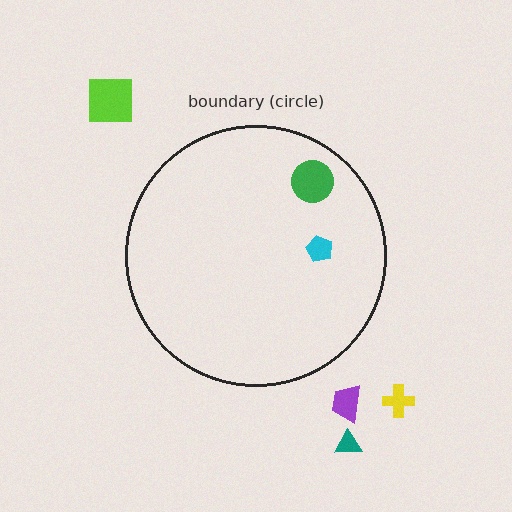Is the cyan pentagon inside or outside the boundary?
Inside.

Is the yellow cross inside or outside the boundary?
Outside.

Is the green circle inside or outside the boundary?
Inside.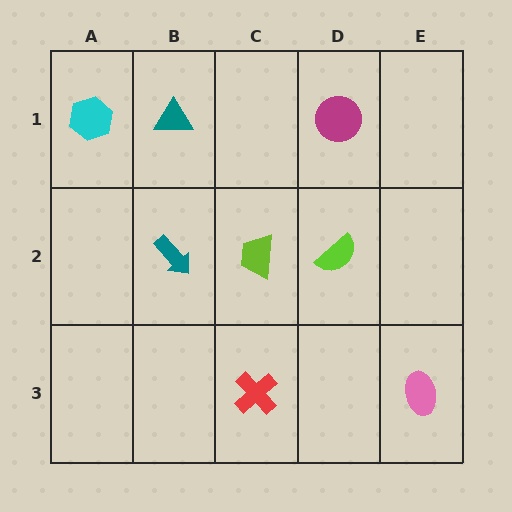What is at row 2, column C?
A lime trapezoid.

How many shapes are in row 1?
3 shapes.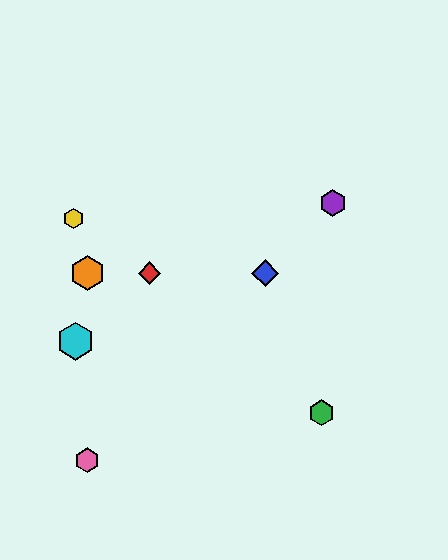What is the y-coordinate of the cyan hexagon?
The cyan hexagon is at y≈341.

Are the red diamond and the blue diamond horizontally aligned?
Yes, both are at y≈273.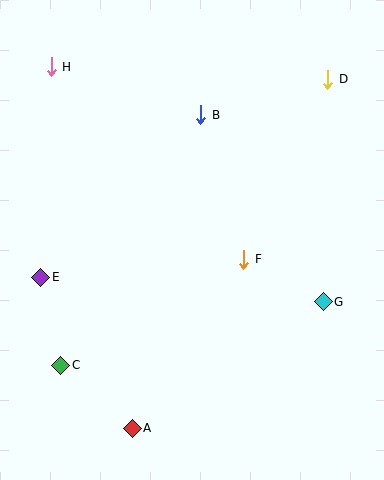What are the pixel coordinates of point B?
Point B is at (201, 115).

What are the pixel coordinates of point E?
Point E is at (41, 278).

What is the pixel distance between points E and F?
The distance between E and F is 204 pixels.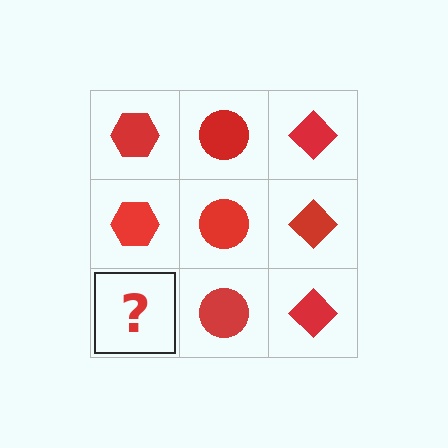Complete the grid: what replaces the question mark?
The question mark should be replaced with a red hexagon.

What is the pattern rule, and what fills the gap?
The rule is that each column has a consistent shape. The gap should be filled with a red hexagon.